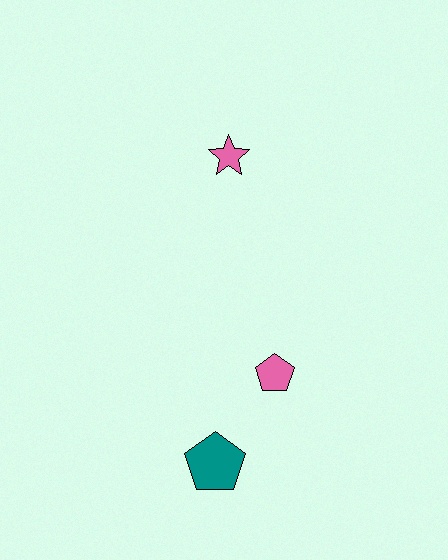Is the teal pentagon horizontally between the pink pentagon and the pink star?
No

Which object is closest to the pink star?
The pink pentagon is closest to the pink star.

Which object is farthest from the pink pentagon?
The pink star is farthest from the pink pentagon.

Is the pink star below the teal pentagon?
No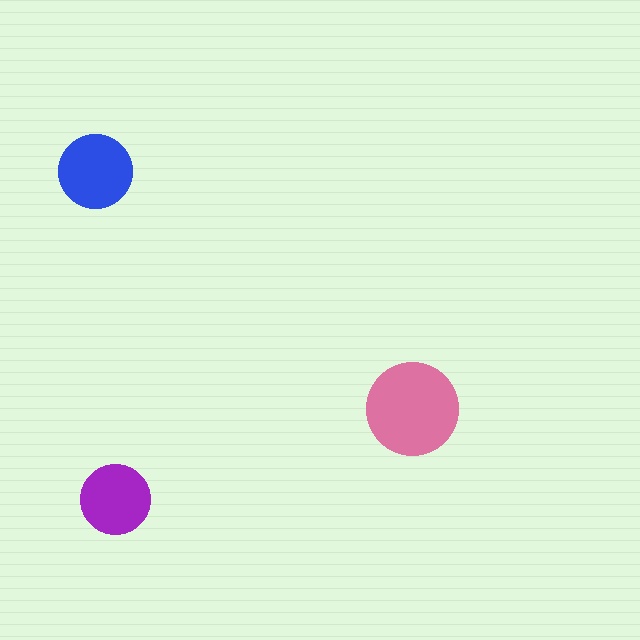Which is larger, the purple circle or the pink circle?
The pink one.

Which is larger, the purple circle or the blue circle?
The blue one.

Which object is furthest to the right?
The pink circle is rightmost.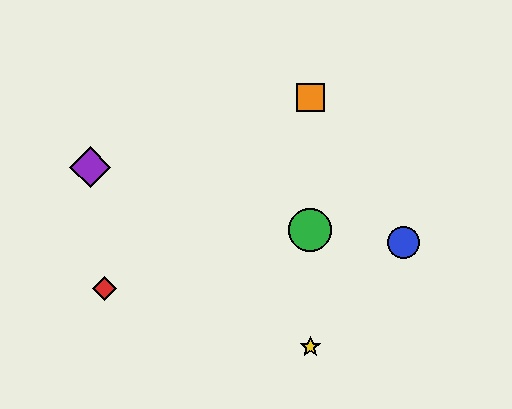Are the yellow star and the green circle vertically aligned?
Yes, both are at x≈310.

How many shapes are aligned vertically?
3 shapes (the green circle, the yellow star, the orange square) are aligned vertically.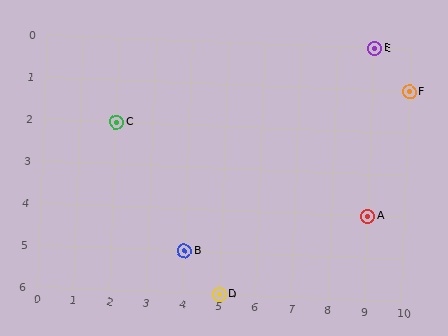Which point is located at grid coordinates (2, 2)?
Point C is at (2, 2).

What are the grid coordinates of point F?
Point F is at grid coordinates (10, 1).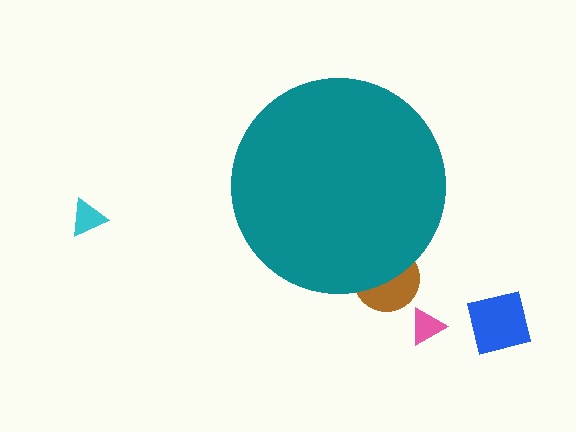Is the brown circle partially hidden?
Yes, the brown circle is partially hidden behind the teal circle.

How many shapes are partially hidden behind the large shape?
1 shape is partially hidden.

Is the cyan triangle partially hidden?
No, the cyan triangle is fully visible.